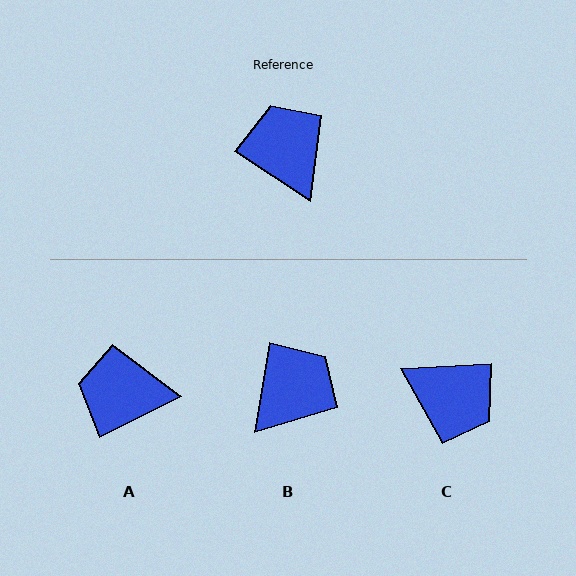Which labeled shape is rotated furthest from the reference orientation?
C, about 144 degrees away.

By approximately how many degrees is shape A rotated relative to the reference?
Approximately 60 degrees counter-clockwise.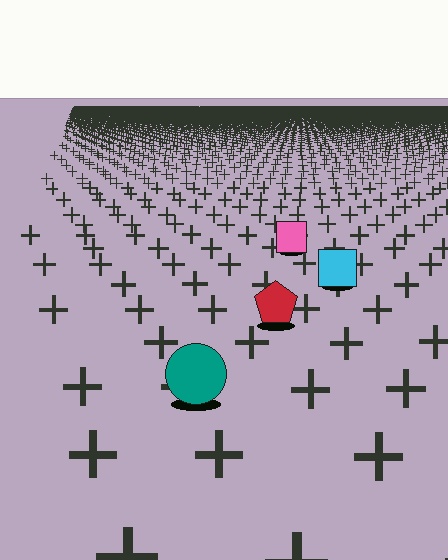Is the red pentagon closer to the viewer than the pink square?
Yes. The red pentagon is closer — you can tell from the texture gradient: the ground texture is coarser near it.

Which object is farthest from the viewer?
The pink square is farthest from the viewer. It appears smaller and the ground texture around it is denser.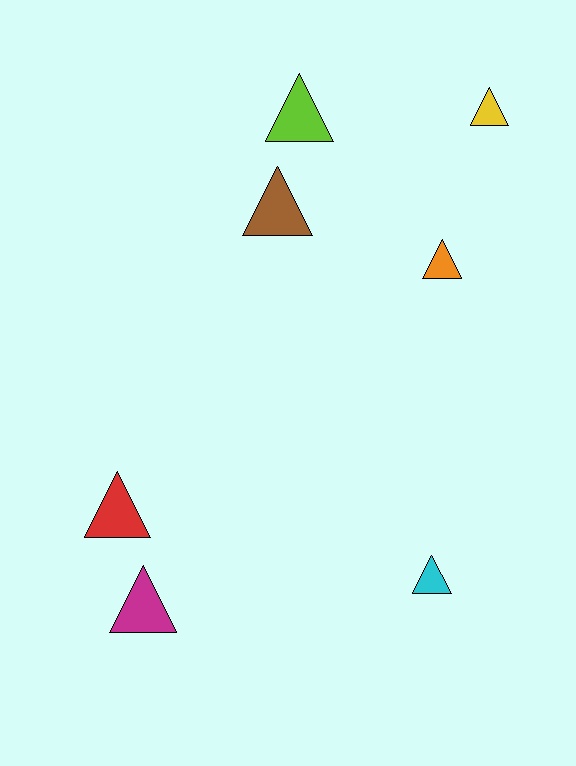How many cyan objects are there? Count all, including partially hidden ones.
There is 1 cyan object.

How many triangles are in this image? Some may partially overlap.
There are 7 triangles.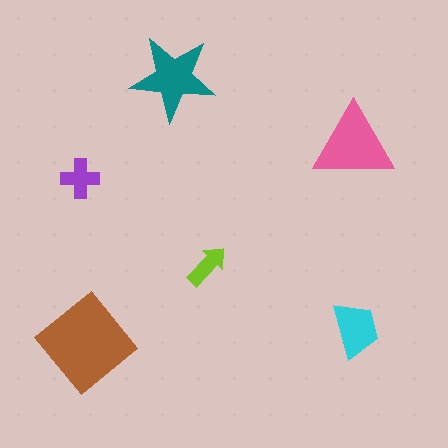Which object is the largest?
The brown diamond.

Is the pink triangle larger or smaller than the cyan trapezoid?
Larger.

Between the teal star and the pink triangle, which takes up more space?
The pink triangle.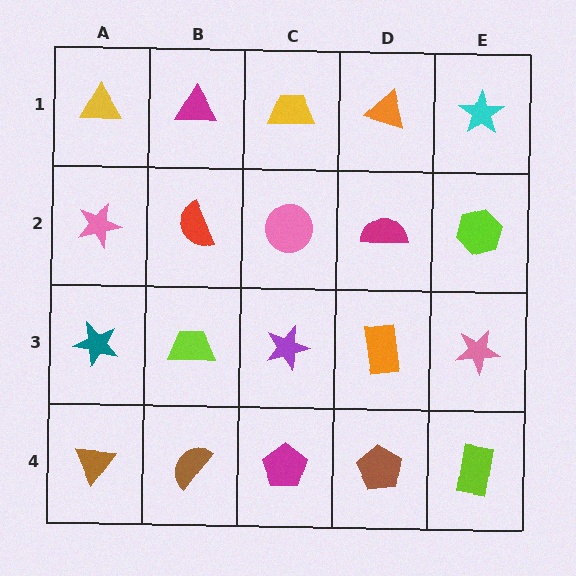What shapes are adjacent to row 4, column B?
A lime trapezoid (row 3, column B), a brown triangle (row 4, column A), a magenta pentagon (row 4, column C).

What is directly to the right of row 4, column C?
A brown pentagon.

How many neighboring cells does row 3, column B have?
4.